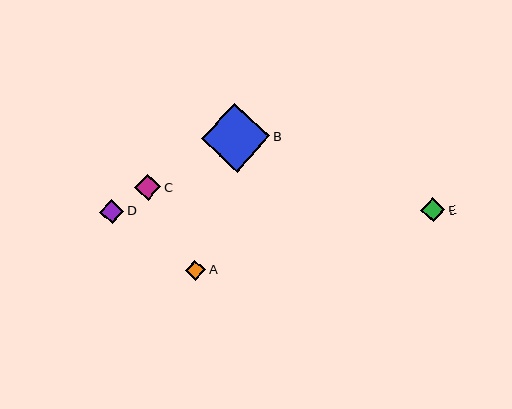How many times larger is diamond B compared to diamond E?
Diamond B is approximately 2.8 times the size of diamond E.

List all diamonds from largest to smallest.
From largest to smallest: B, C, E, D, A.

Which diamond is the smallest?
Diamond A is the smallest with a size of approximately 20 pixels.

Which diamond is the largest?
Diamond B is the largest with a size of approximately 69 pixels.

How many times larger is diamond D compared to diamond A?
Diamond D is approximately 1.2 times the size of diamond A.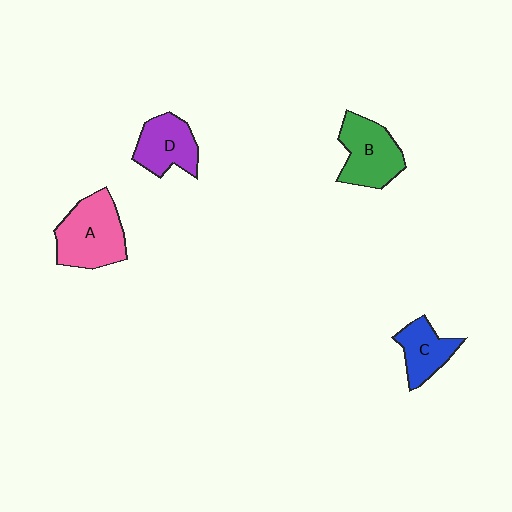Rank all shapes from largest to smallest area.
From largest to smallest: A (pink), B (green), D (purple), C (blue).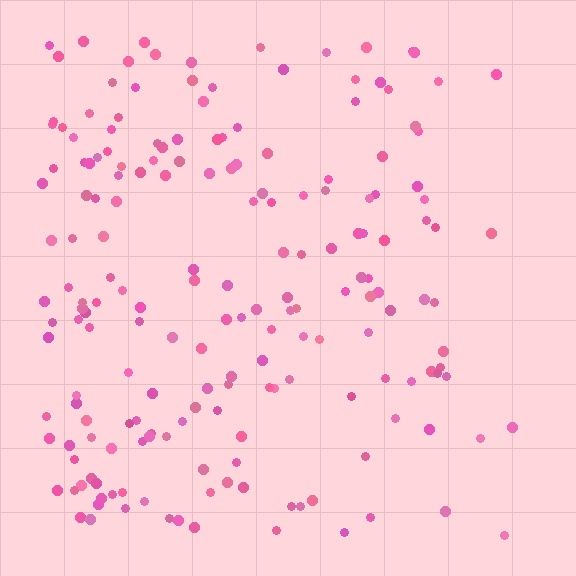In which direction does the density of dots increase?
From right to left, with the left side densest.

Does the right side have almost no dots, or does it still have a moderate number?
Still a moderate number, just noticeably fewer than the left.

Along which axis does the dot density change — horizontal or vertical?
Horizontal.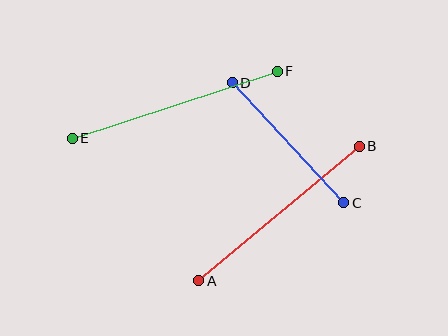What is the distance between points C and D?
The distance is approximately 164 pixels.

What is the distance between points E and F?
The distance is approximately 215 pixels.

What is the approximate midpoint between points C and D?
The midpoint is at approximately (288, 143) pixels.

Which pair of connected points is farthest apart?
Points E and F are farthest apart.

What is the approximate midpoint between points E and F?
The midpoint is at approximately (175, 105) pixels.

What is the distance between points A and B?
The distance is approximately 209 pixels.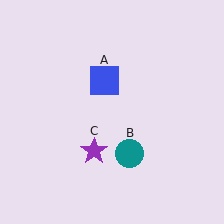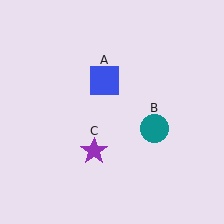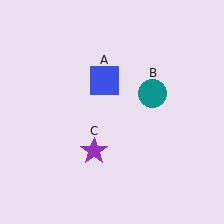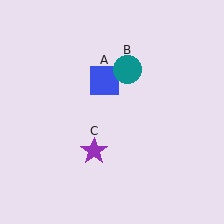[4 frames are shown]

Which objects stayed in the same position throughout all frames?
Blue square (object A) and purple star (object C) remained stationary.